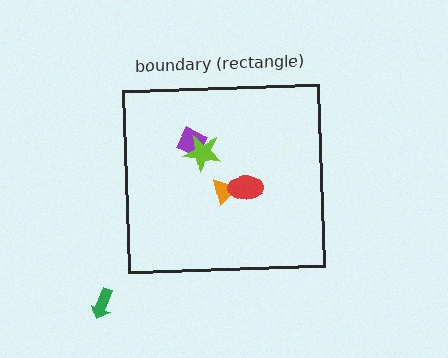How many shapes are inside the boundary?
4 inside, 1 outside.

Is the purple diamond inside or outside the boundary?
Inside.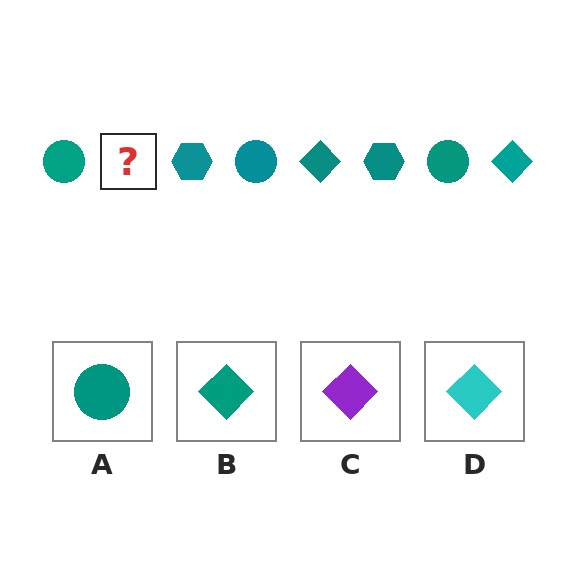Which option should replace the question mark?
Option B.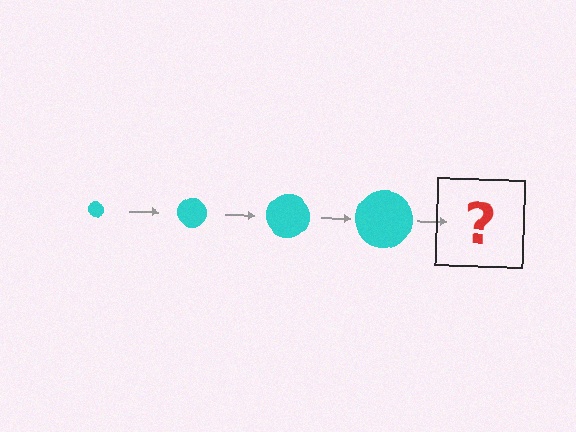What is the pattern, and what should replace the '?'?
The pattern is that the circle gets progressively larger each step. The '?' should be a cyan circle, larger than the previous one.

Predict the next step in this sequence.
The next step is a cyan circle, larger than the previous one.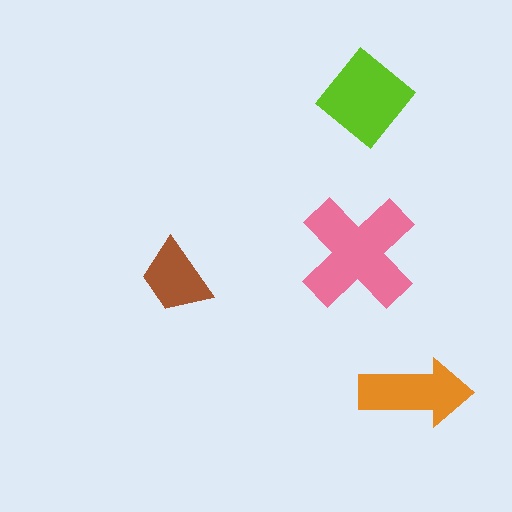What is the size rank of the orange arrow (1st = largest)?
3rd.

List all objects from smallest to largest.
The brown trapezoid, the orange arrow, the lime diamond, the pink cross.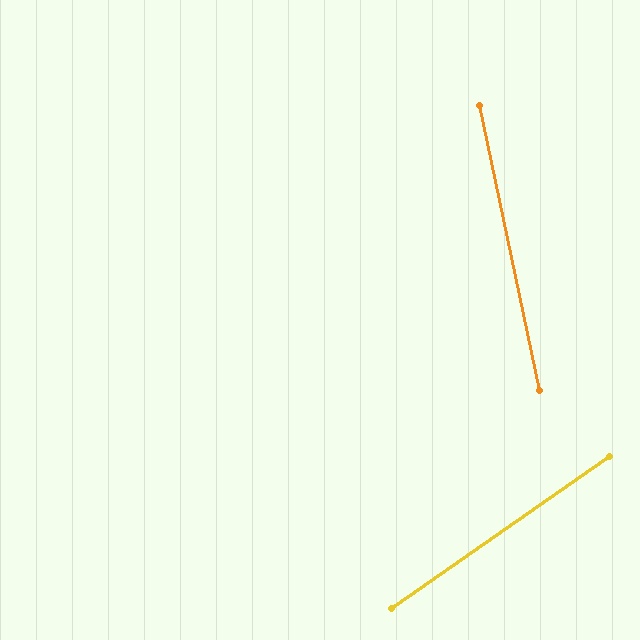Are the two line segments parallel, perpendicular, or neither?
Neither parallel nor perpendicular — they differ by about 67°.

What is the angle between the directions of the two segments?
Approximately 67 degrees.